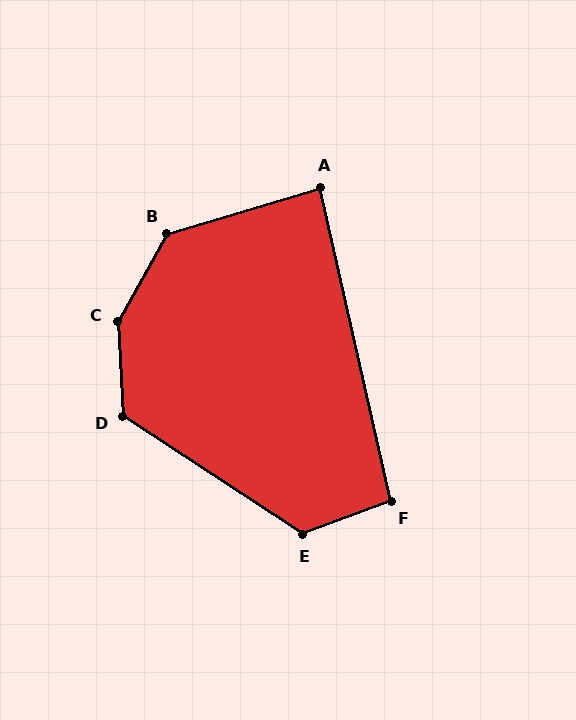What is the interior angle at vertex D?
Approximately 126 degrees (obtuse).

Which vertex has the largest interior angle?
C, at approximately 147 degrees.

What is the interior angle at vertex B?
Approximately 136 degrees (obtuse).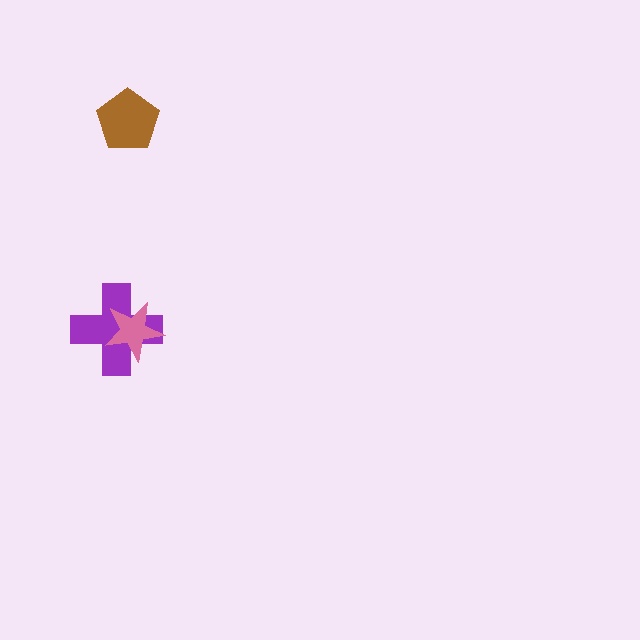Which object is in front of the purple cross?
The pink star is in front of the purple cross.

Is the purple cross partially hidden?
Yes, it is partially covered by another shape.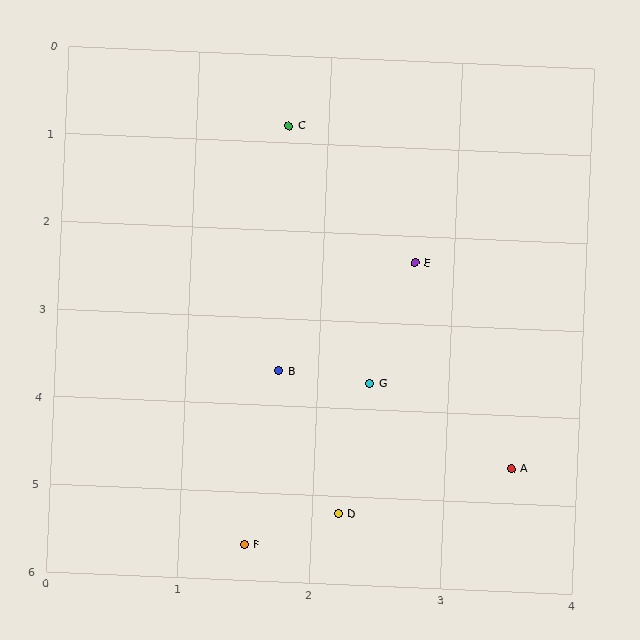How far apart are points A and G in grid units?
Points A and G are about 1.4 grid units apart.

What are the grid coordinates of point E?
Point E is at approximately (2.7, 2.3).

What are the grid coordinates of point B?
Point B is at approximately (1.7, 3.6).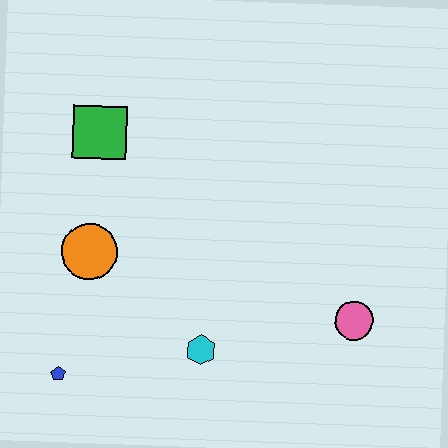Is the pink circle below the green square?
Yes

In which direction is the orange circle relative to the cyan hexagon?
The orange circle is to the left of the cyan hexagon.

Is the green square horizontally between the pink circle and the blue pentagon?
Yes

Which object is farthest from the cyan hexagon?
The green square is farthest from the cyan hexagon.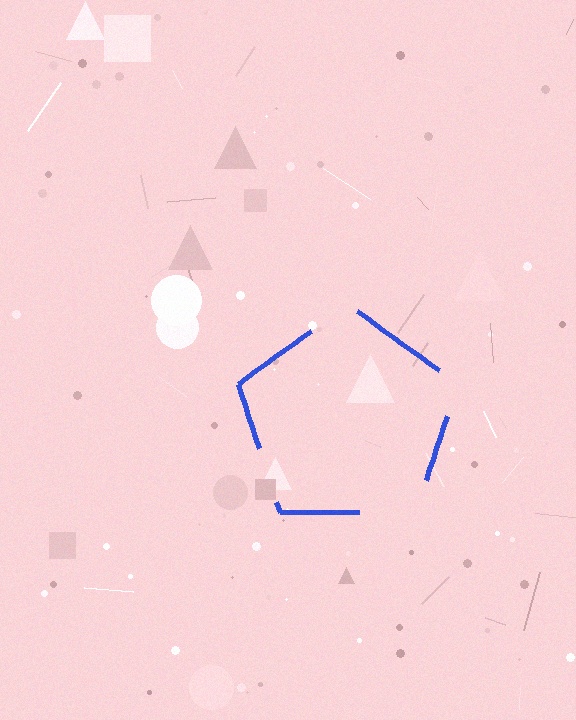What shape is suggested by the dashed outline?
The dashed outline suggests a pentagon.